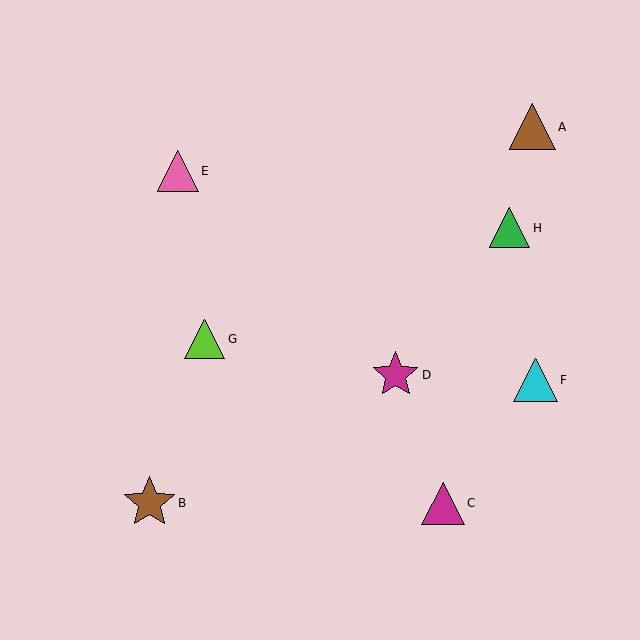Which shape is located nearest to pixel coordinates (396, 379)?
The magenta star (labeled D) at (396, 375) is nearest to that location.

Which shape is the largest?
The brown star (labeled B) is the largest.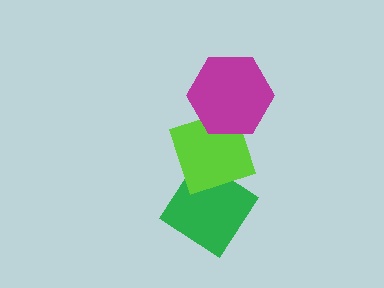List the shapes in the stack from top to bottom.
From top to bottom: the magenta hexagon, the lime diamond, the green diamond.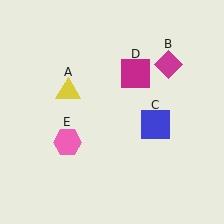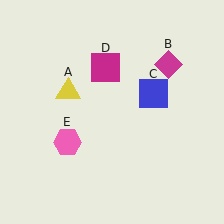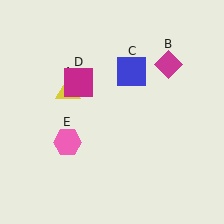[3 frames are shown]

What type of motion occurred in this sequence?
The blue square (object C), magenta square (object D) rotated counterclockwise around the center of the scene.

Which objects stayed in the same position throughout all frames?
Yellow triangle (object A) and magenta diamond (object B) and pink hexagon (object E) remained stationary.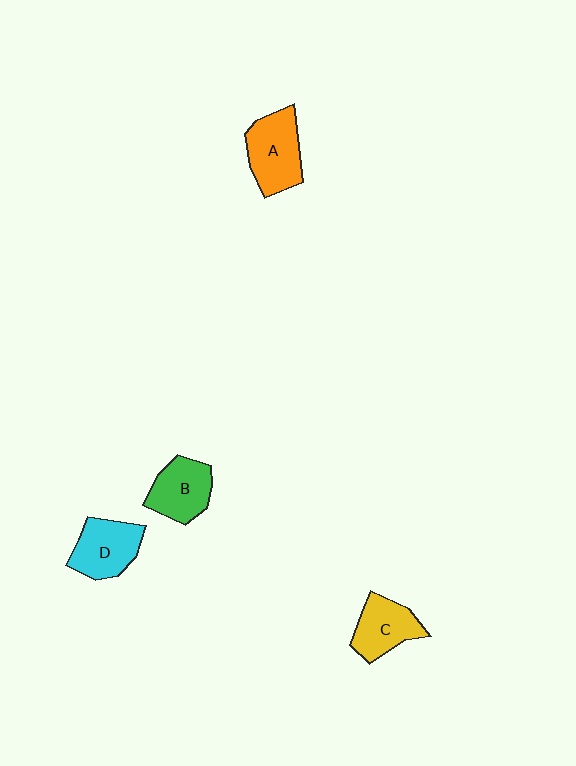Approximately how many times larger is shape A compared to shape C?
Approximately 1.2 times.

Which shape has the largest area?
Shape A (orange).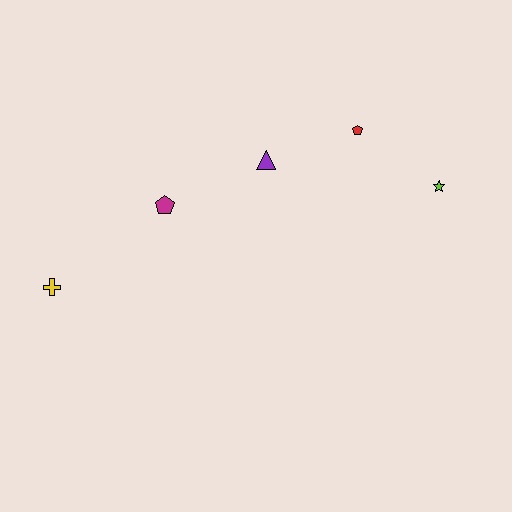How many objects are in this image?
There are 5 objects.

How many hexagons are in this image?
There are no hexagons.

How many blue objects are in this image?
There are no blue objects.